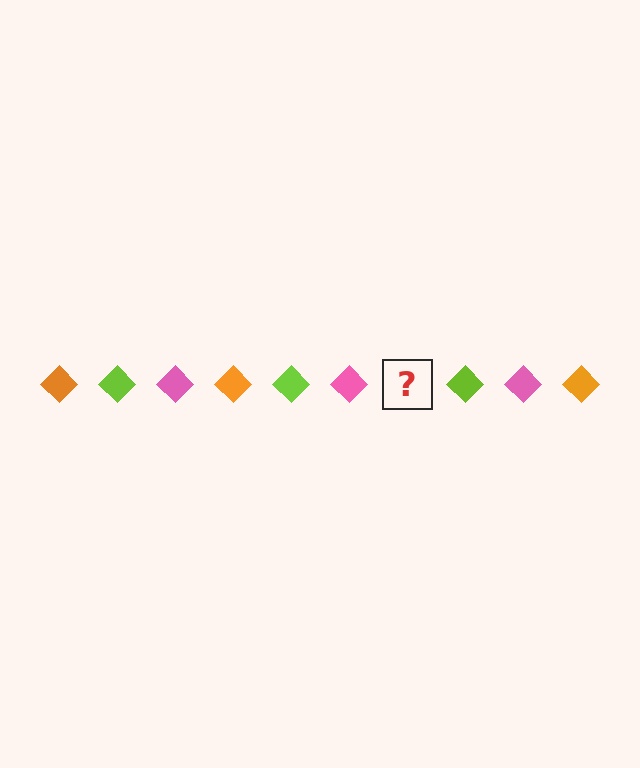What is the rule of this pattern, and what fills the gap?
The rule is that the pattern cycles through orange, lime, pink diamonds. The gap should be filled with an orange diamond.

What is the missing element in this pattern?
The missing element is an orange diamond.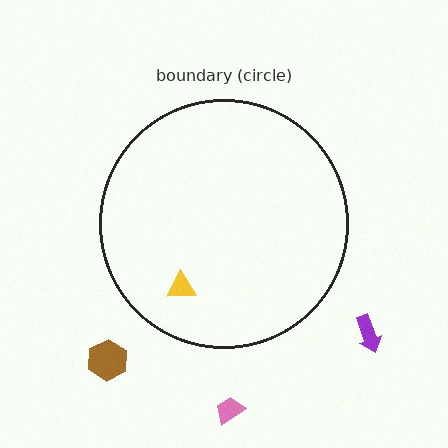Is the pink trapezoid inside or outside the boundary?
Outside.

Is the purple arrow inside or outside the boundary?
Outside.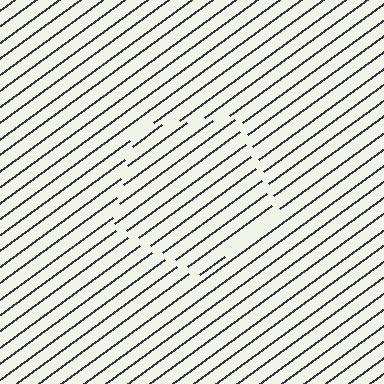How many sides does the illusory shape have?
5 sides — the line-ends trace a pentagon.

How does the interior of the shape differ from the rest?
The interior of the shape contains the same grating, shifted by half a period — the contour is defined by the phase discontinuity where line-ends from the inner and outer gratings abut.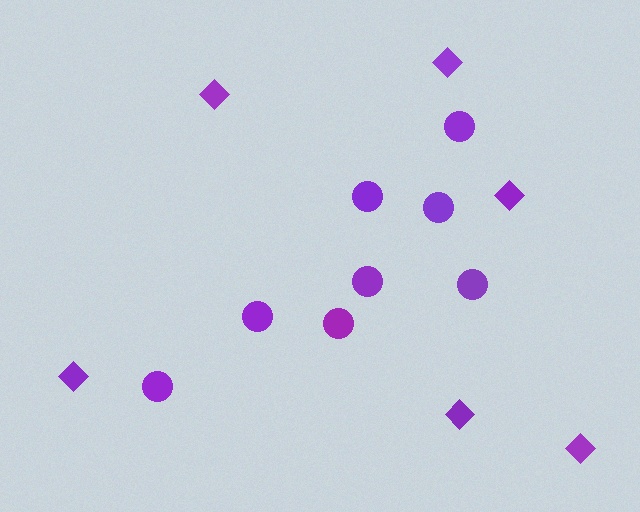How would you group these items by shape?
There are 2 groups: one group of diamonds (6) and one group of circles (8).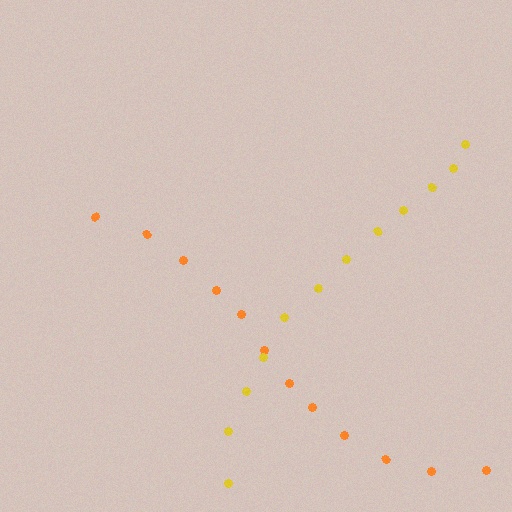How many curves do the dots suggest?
There are 2 distinct paths.